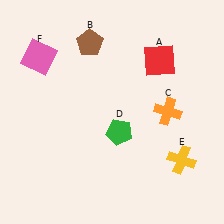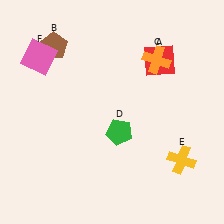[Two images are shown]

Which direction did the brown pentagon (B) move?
The brown pentagon (B) moved left.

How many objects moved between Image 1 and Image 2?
2 objects moved between the two images.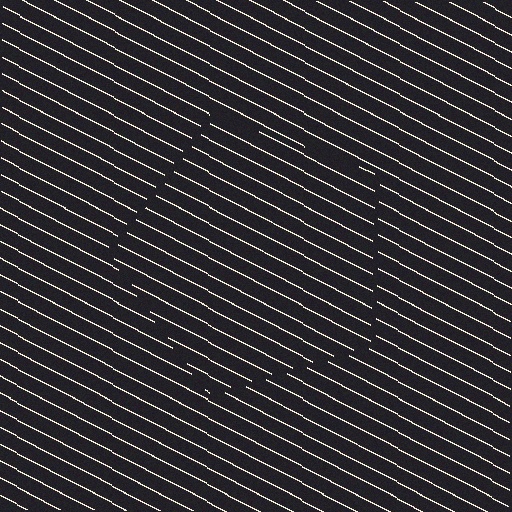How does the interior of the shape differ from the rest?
The interior of the shape contains the same grating, shifted by half a period — the contour is defined by the phase discontinuity where line-ends from the inner and outer gratings abut.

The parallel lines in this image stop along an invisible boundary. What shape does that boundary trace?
An illusory pentagon. The interior of the shape contains the same grating, shifted by half a period — the contour is defined by the phase discontinuity where line-ends from the inner and outer gratings abut.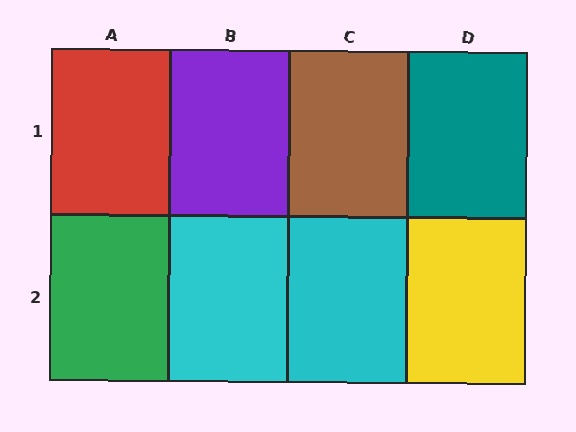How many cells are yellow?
1 cell is yellow.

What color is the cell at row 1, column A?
Red.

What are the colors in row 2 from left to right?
Green, cyan, cyan, yellow.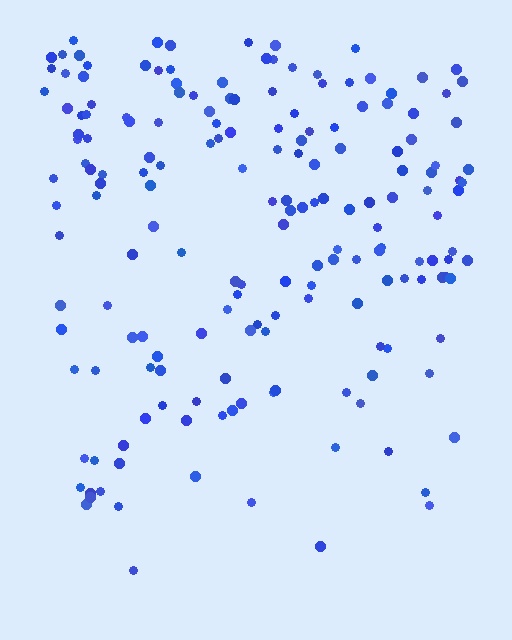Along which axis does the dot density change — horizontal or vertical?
Vertical.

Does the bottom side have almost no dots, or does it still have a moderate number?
Still a moderate number, just noticeably fewer than the top.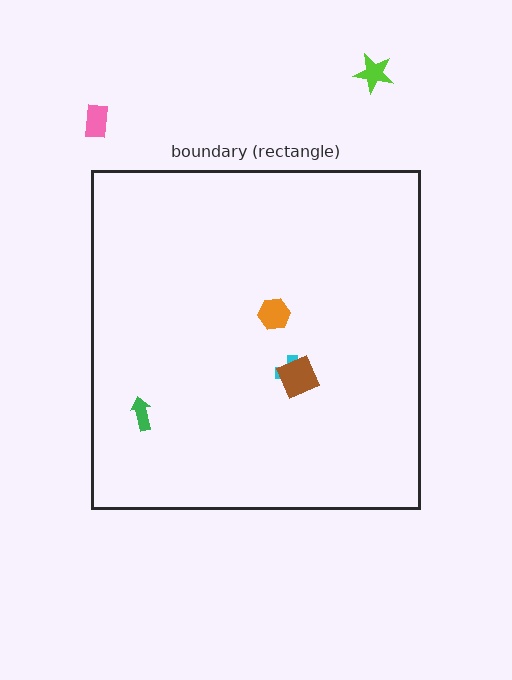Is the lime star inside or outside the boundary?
Outside.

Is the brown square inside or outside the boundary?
Inside.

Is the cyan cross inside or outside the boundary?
Inside.